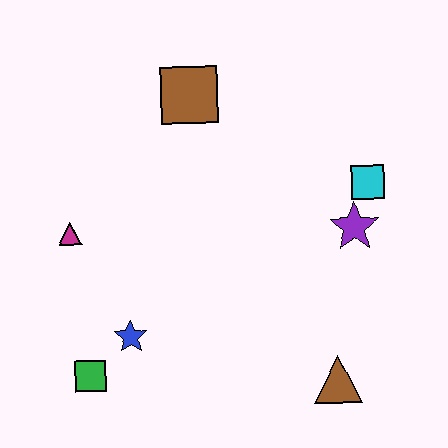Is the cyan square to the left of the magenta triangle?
No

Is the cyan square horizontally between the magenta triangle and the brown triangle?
No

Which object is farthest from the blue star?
The cyan square is farthest from the blue star.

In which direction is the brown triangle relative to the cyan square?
The brown triangle is below the cyan square.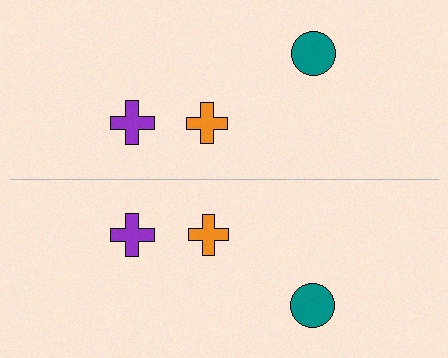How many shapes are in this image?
There are 6 shapes in this image.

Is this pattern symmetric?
Yes, this pattern has bilateral (reflection) symmetry.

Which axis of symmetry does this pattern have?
The pattern has a horizontal axis of symmetry running through the center of the image.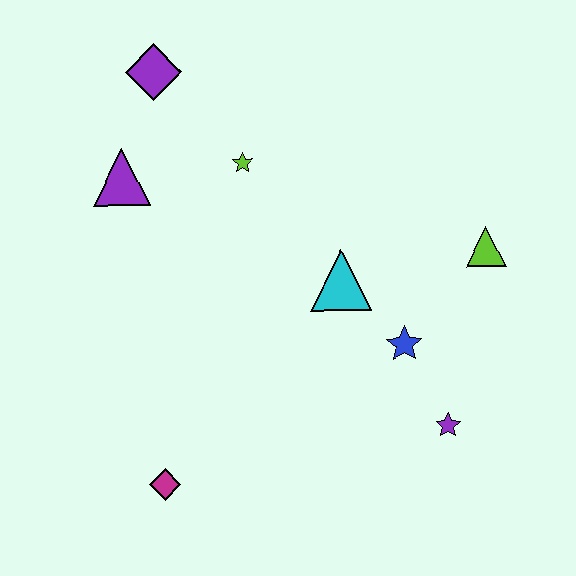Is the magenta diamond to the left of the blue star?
Yes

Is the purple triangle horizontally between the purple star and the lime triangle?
No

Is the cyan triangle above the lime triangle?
No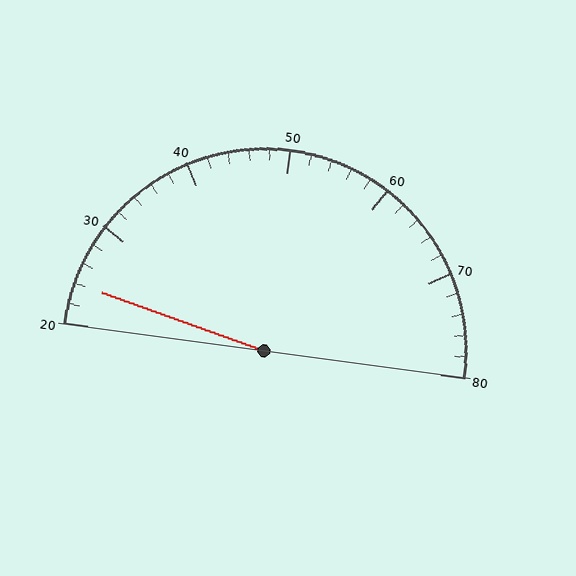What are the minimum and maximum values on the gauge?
The gauge ranges from 20 to 80.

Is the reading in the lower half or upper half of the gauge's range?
The reading is in the lower half of the range (20 to 80).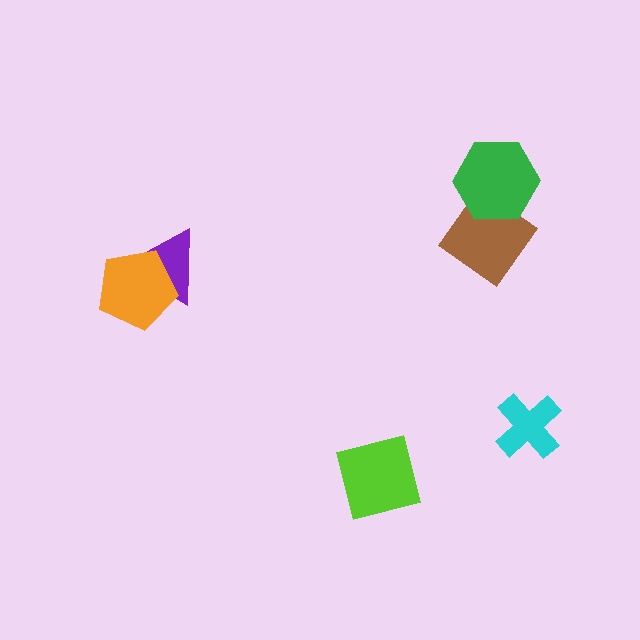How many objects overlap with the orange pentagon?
1 object overlaps with the orange pentagon.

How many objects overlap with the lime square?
0 objects overlap with the lime square.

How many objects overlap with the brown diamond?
1 object overlaps with the brown diamond.